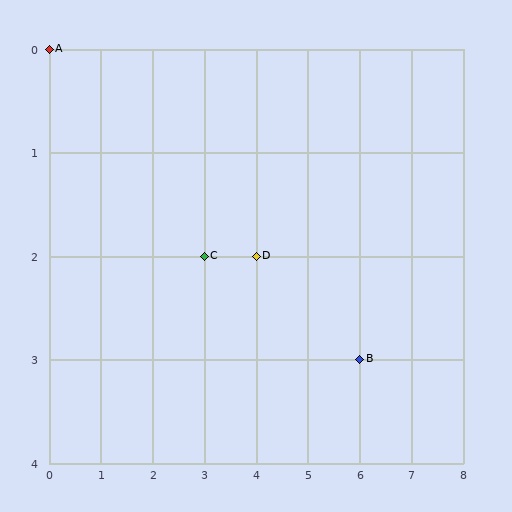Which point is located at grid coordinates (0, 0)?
Point A is at (0, 0).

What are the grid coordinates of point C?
Point C is at grid coordinates (3, 2).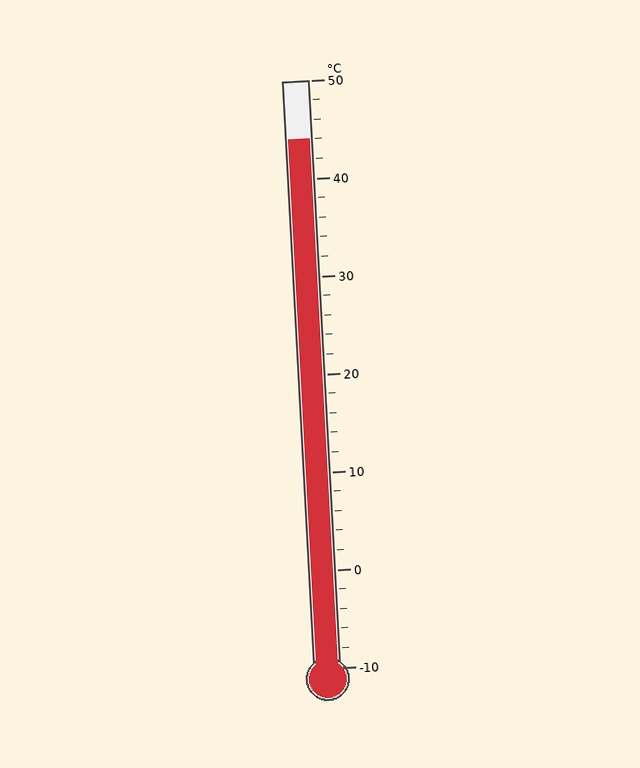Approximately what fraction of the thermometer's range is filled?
The thermometer is filled to approximately 90% of its range.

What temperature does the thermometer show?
The thermometer shows approximately 44°C.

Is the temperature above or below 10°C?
The temperature is above 10°C.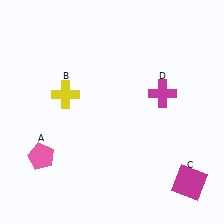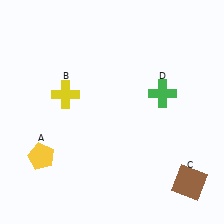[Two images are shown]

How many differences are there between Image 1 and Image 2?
There are 3 differences between the two images.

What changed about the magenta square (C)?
In Image 1, C is magenta. In Image 2, it changed to brown.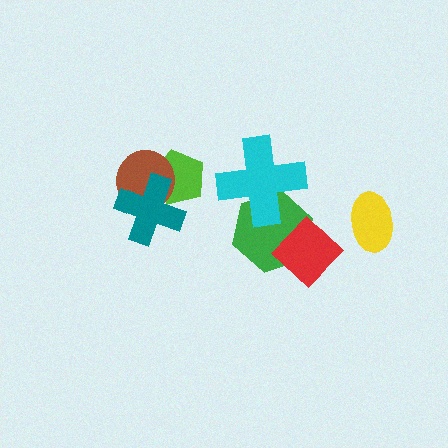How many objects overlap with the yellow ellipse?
0 objects overlap with the yellow ellipse.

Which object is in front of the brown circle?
The teal cross is in front of the brown circle.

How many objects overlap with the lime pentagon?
2 objects overlap with the lime pentagon.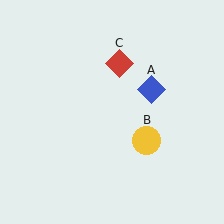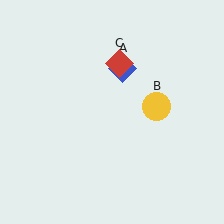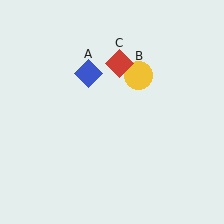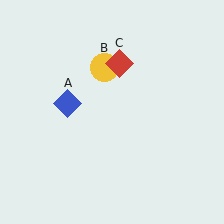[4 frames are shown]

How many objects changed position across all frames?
2 objects changed position: blue diamond (object A), yellow circle (object B).